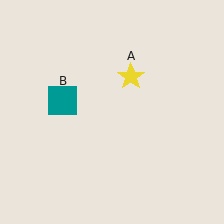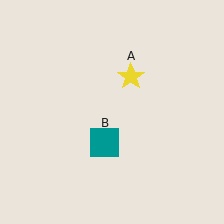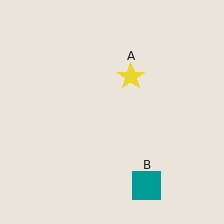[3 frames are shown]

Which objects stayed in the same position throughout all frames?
Yellow star (object A) remained stationary.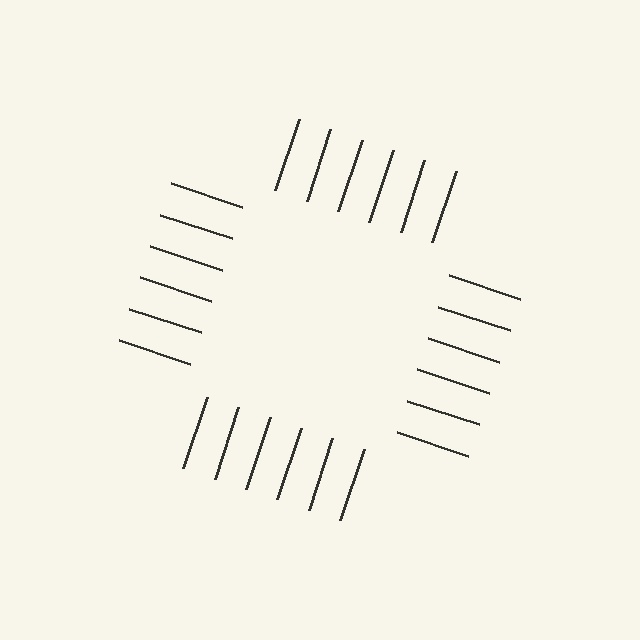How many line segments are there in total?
24 — 6 along each of the 4 edges.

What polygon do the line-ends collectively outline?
An illusory square — the line segments terminate on its edges but no continuous stroke is drawn.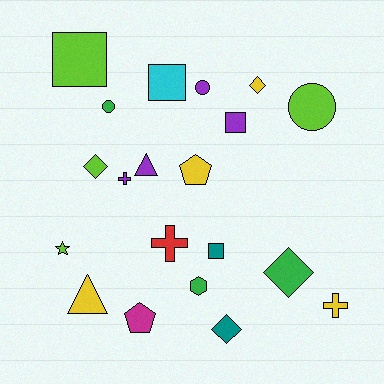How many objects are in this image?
There are 20 objects.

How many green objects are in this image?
There are 3 green objects.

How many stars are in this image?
There is 1 star.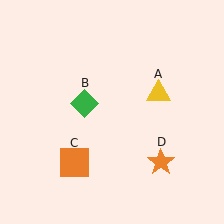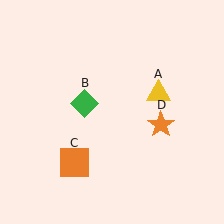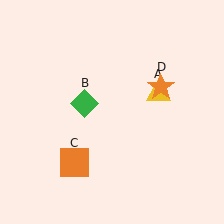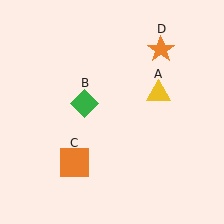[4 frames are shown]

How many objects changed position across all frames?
1 object changed position: orange star (object D).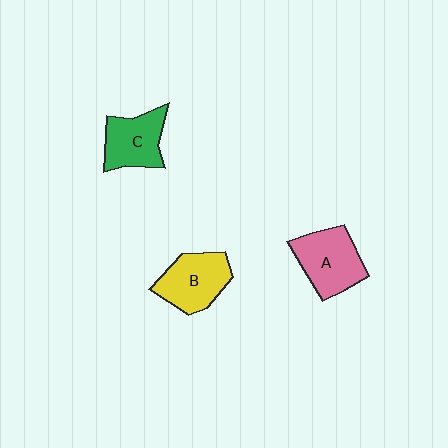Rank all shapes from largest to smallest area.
From largest to smallest: A (pink), B (yellow), C (green).